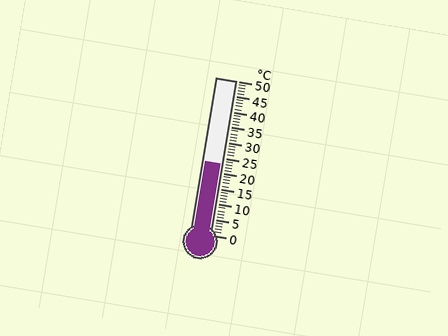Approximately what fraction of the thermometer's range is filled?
The thermometer is filled to approximately 45% of its range.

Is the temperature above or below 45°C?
The temperature is below 45°C.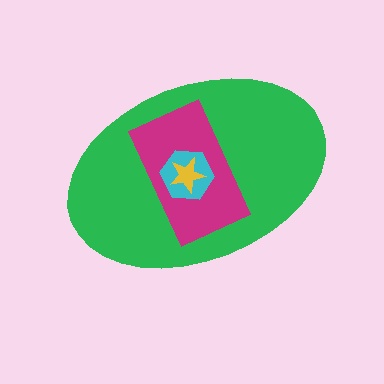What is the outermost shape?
The green ellipse.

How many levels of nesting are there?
4.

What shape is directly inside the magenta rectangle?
The cyan hexagon.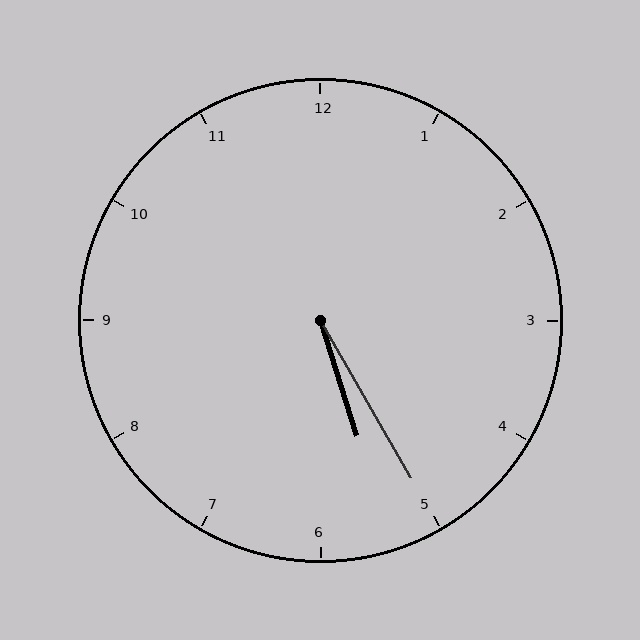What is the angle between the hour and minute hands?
Approximately 12 degrees.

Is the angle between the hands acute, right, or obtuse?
It is acute.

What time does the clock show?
5:25.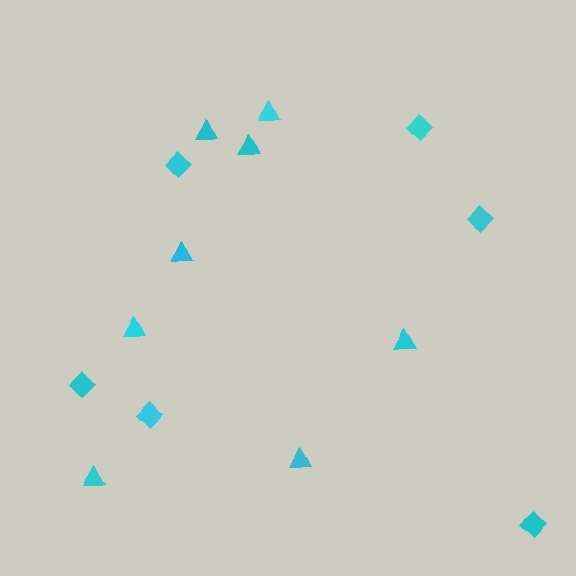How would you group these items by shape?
There are 2 groups: one group of diamonds (6) and one group of triangles (8).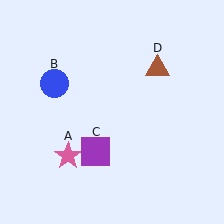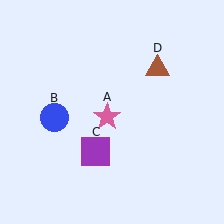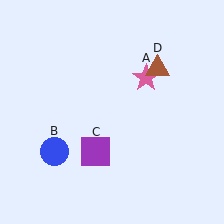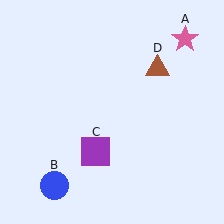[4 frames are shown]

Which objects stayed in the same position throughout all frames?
Purple square (object C) and brown triangle (object D) remained stationary.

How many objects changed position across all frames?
2 objects changed position: pink star (object A), blue circle (object B).